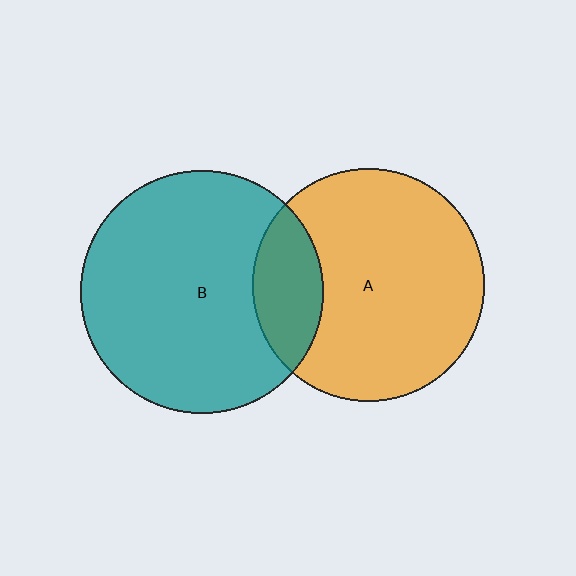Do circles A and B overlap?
Yes.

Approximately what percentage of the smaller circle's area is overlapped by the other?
Approximately 20%.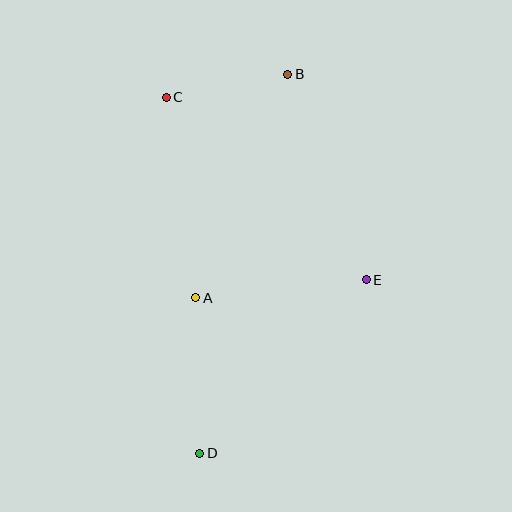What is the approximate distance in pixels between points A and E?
The distance between A and E is approximately 171 pixels.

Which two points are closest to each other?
Points B and C are closest to each other.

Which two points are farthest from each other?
Points B and D are farthest from each other.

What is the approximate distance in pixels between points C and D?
The distance between C and D is approximately 358 pixels.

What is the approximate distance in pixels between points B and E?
The distance between B and E is approximately 220 pixels.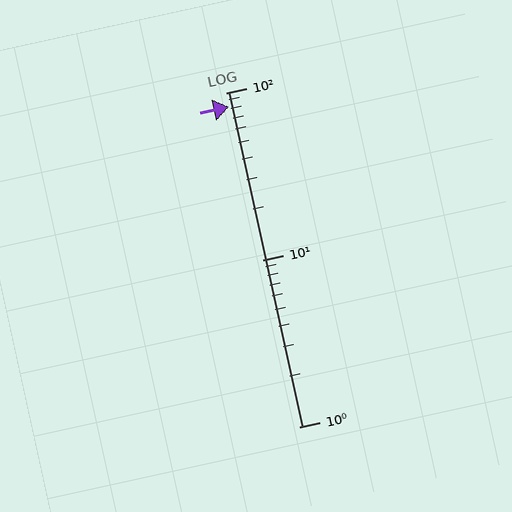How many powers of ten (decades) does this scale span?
The scale spans 2 decades, from 1 to 100.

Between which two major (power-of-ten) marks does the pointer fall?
The pointer is between 10 and 100.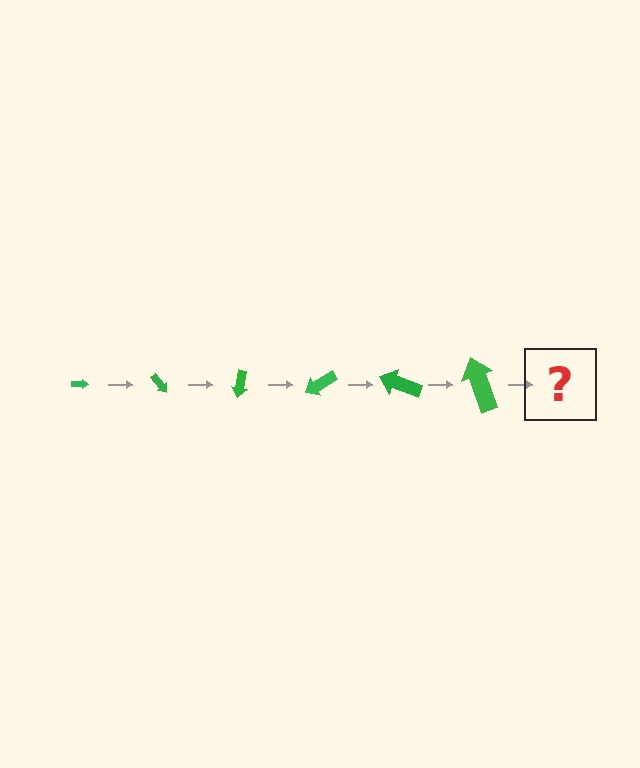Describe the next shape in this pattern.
It should be an arrow, larger than the previous one and rotated 300 degrees from the start.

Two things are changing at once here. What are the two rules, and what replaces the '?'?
The two rules are that the arrow grows larger each step and it rotates 50 degrees each step. The '?' should be an arrow, larger than the previous one and rotated 300 degrees from the start.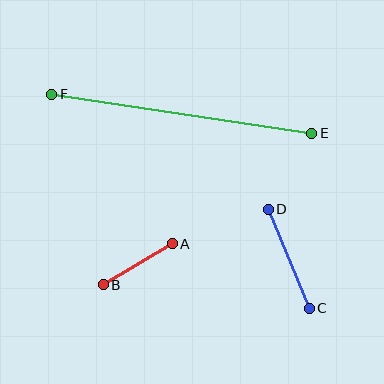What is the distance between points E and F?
The distance is approximately 263 pixels.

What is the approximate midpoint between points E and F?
The midpoint is at approximately (182, 114) pixels.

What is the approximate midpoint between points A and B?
The midpoint is at approximately (138, 264) pixels.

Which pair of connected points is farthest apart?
Points E and F are farthest apart.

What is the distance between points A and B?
The distance is approximately 80 pixels.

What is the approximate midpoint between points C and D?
The midpoint is at approximately (289, 259) pixels.